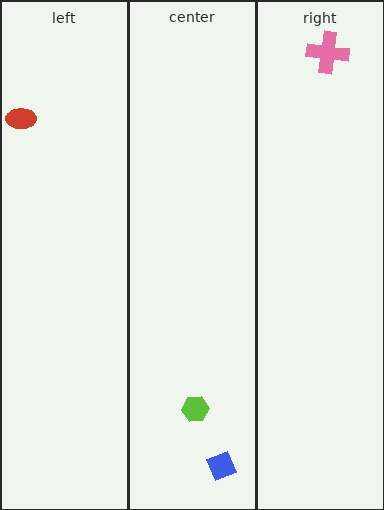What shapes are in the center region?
The blue diamond, the lime hexagon.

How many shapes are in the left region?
1.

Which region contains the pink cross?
The right region.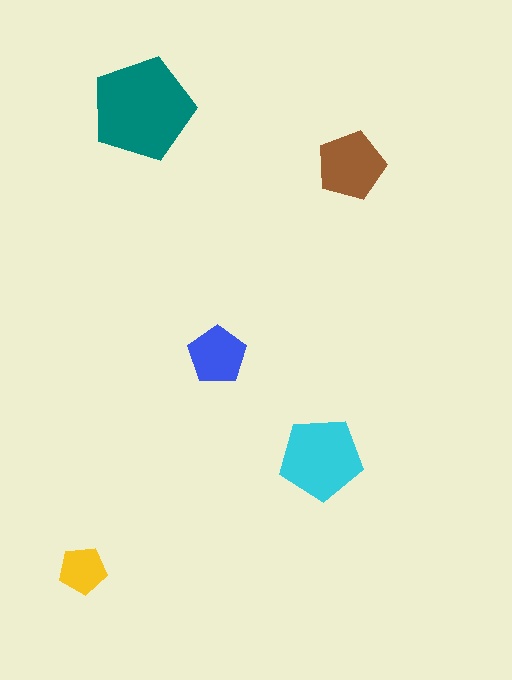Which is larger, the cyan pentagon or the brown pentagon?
The cyan one.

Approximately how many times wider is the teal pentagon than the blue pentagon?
About 2 times wider.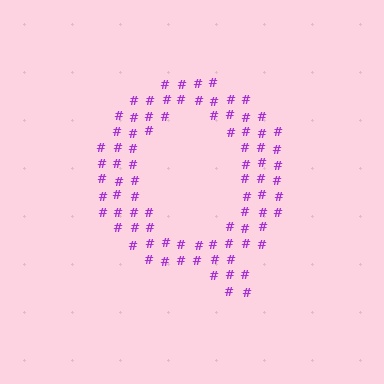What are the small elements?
The small elements are hash symbols.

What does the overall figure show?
The overall figure shows the letter Q.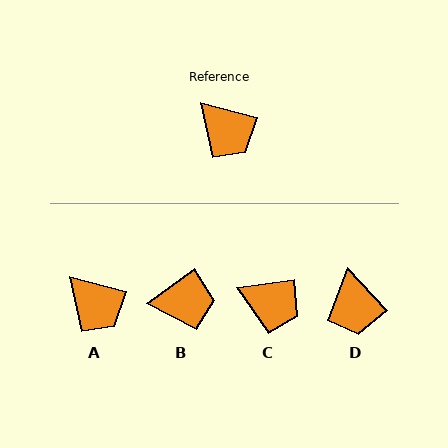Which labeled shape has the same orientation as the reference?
A.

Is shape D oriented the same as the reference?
No, it is off by about 33 degrees.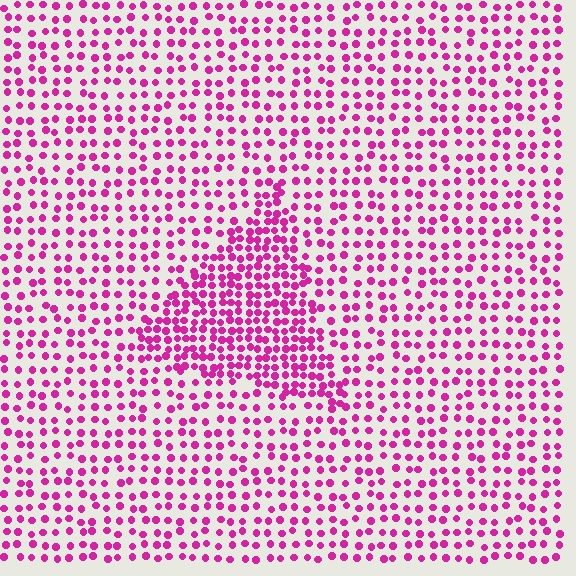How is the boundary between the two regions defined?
The boundary is defined by a change in element density (approximately 1.9x ratio). All elements are the same color, size, and shape.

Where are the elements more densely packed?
The elements are more densely packed inside the triangle boundary.